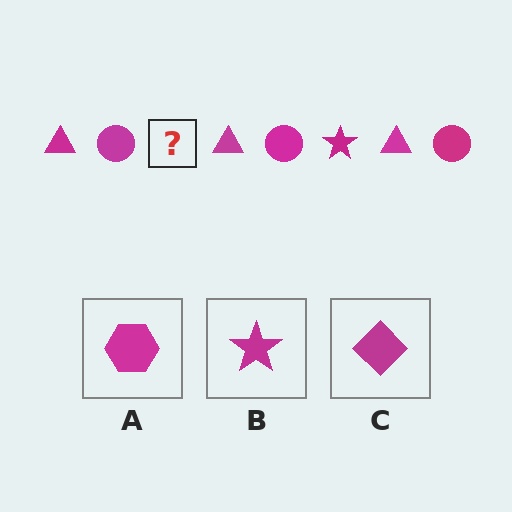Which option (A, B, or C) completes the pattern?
B.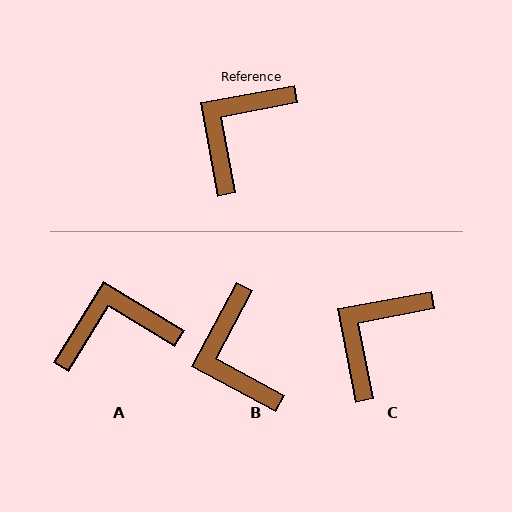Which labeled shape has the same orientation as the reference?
C.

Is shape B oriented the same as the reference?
No, it is off by about 52 degrees.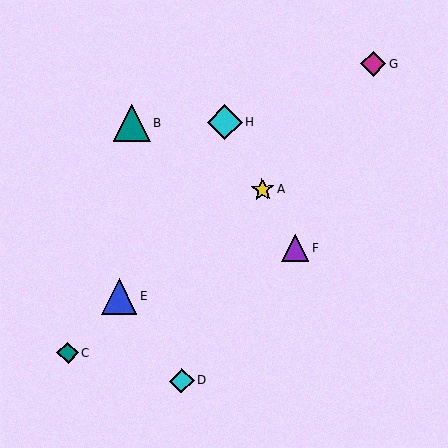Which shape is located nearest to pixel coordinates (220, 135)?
The cyan diamond (labeled H) at (225, 122) is nearest to that location.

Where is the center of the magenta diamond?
The center of the magenta diamond is at (373, 64).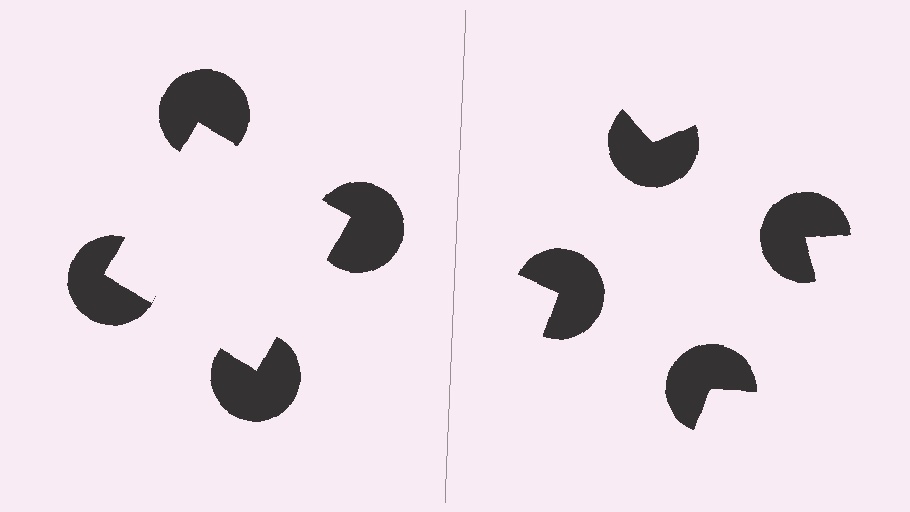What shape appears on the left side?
An illusory square.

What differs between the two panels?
The pac-man discs are positioned identically on both sides; only the wedge orientations differ. On the left they align to a square; on the right they are misaligned.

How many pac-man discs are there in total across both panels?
8 — 4 on each side.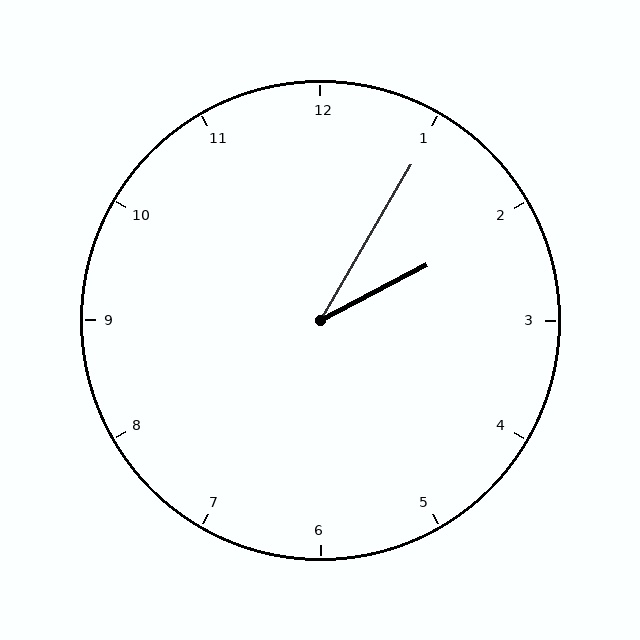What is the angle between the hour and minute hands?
Approximately 32 degrees.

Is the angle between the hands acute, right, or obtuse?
It is acute.